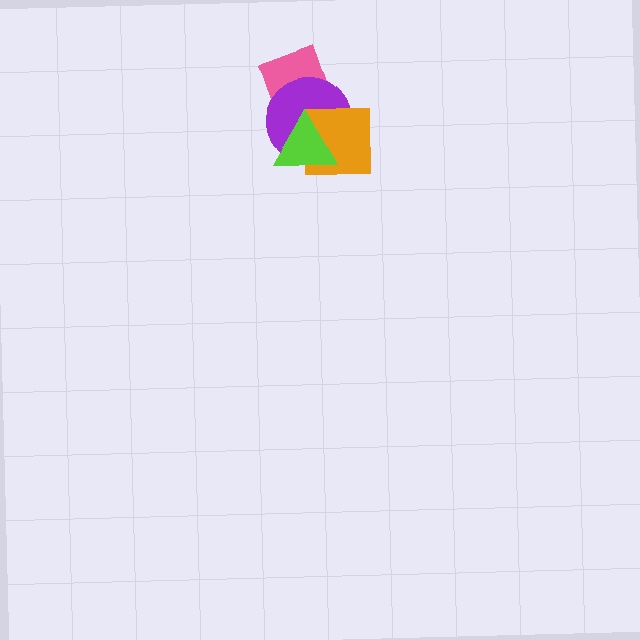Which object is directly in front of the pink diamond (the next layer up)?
The purple circle is directly in front of the pink diamond.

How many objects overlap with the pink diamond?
2 objects overlap with the pink diamond.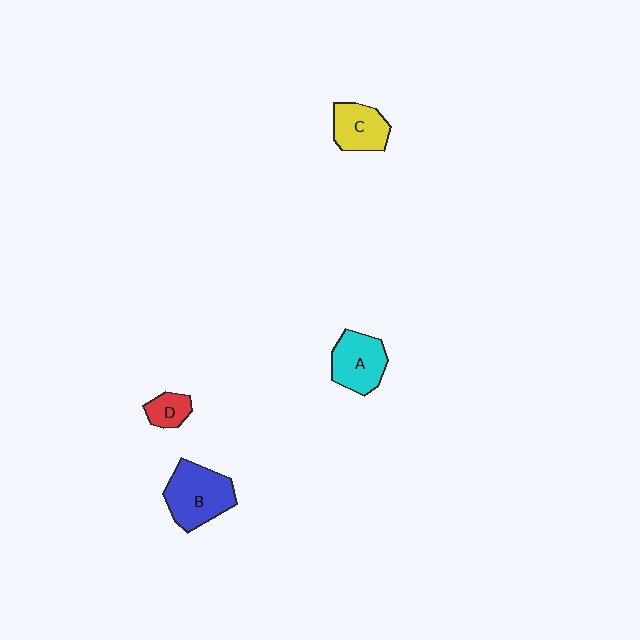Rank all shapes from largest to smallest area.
From largest to smallest: B (blue), A (cyan), C (yellow), D (red).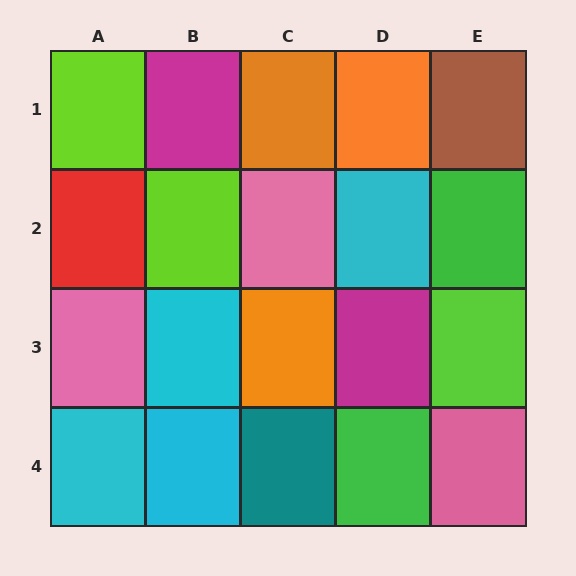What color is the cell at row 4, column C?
Teal.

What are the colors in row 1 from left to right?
Lime, magenta, orange, orange, brown.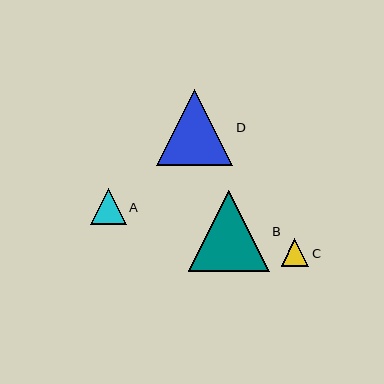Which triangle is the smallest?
Triangle C is the smallest with a size of approximately 28 pixels.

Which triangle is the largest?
Triangle B is the largest with a size of approximately 81 pixels.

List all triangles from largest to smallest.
From largest to smallest: B, D, A, C.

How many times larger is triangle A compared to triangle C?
Triangle A is approximately 1.3 times the size of triangle C.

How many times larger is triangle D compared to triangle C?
Triangle D is approximately 2.7 times the size of triangle C.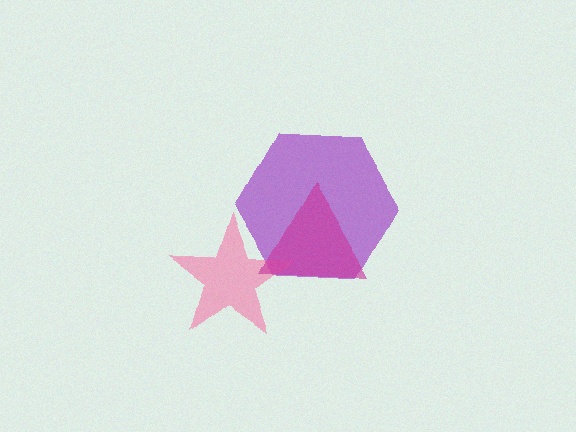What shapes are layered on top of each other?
The layered shapes are: a purple hexagon, a pink star, a magenta triangle.